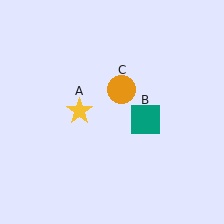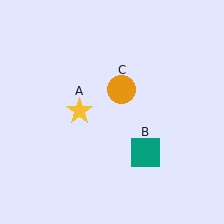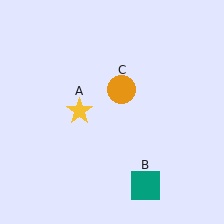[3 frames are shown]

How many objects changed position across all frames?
1 object changed position: teal square (object B).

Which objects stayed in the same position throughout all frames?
Yellow star (object A) and orange circle (object C) remained stationary.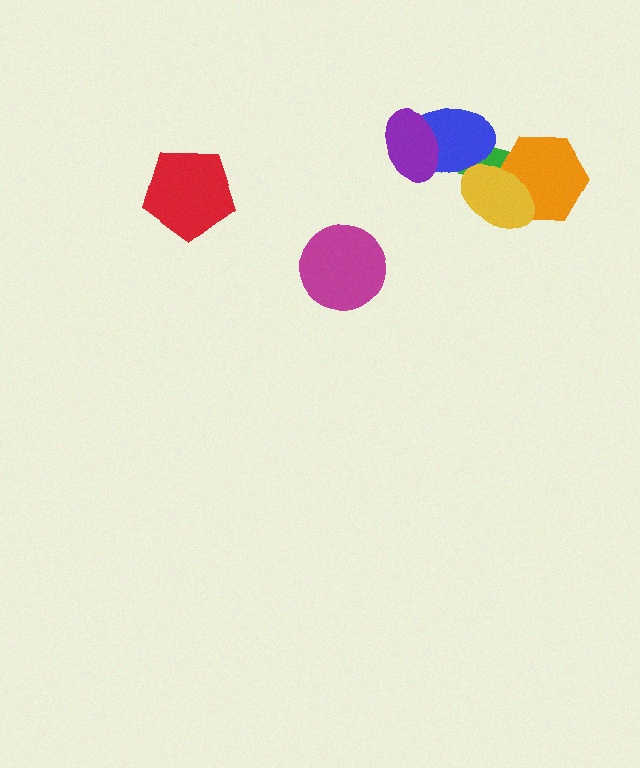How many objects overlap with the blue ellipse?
3 objects overlap with the blue ellipse.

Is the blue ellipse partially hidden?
Yes, it is partially covered by another shape.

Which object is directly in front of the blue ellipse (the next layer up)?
The purple ellipse is directly in front of the blue ellipse.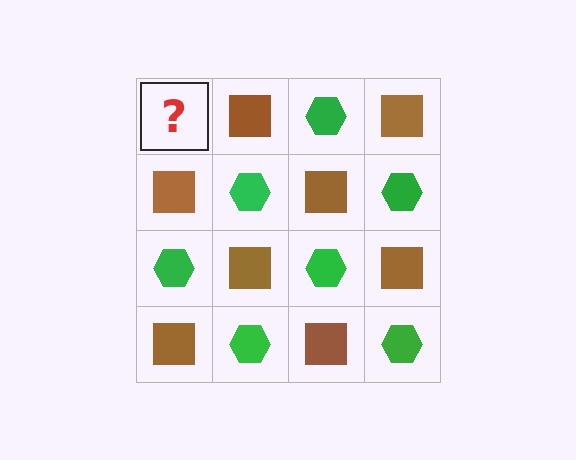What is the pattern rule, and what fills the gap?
The rule is that it alternates green hexagon and brown square in a checkerboard pattern. The gap should be filled with a green hexagon.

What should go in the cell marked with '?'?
The missing cell should contain a green hexagon.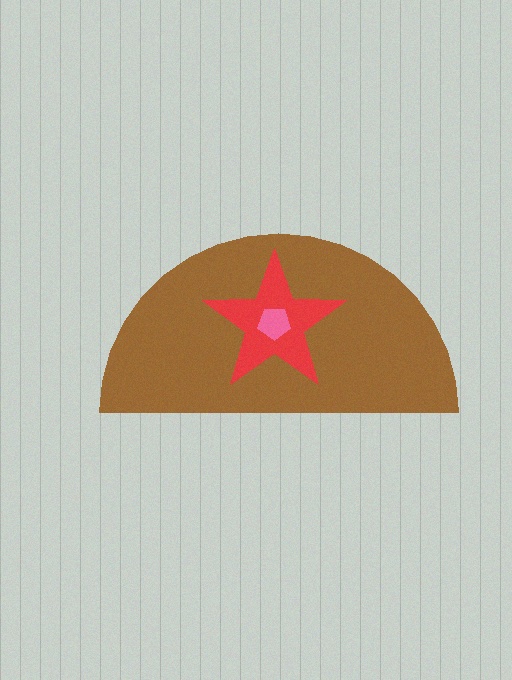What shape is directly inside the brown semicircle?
The red star.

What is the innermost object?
The pink pentagon.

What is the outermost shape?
The brown semicircle.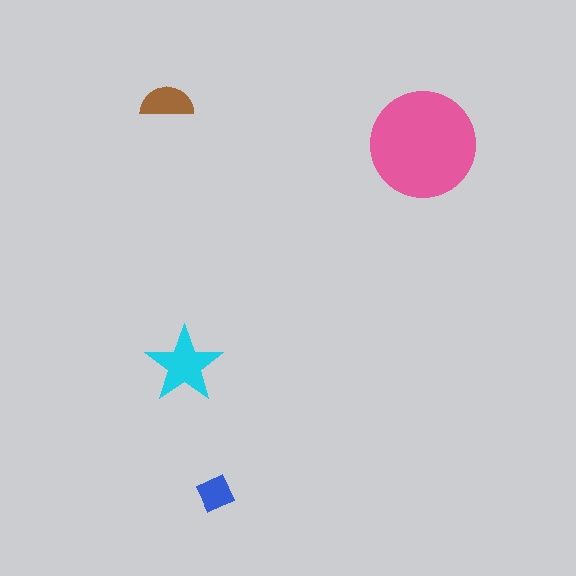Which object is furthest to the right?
The pink circle is rightmost.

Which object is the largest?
The pink circle.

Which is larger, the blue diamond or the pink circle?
The pink circle.